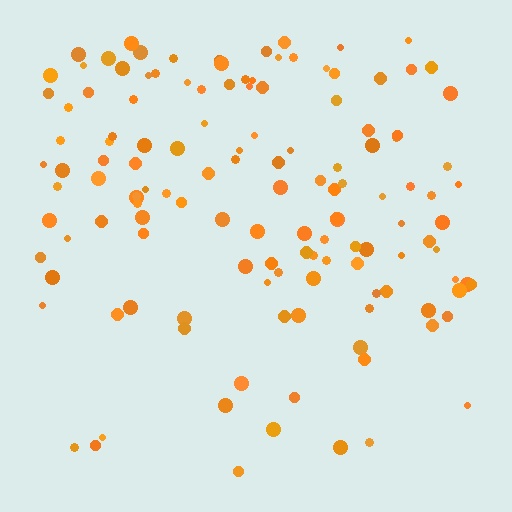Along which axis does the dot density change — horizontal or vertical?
Vertical.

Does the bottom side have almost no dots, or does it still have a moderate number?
Still a moderate number, just noticeably fewer than the top.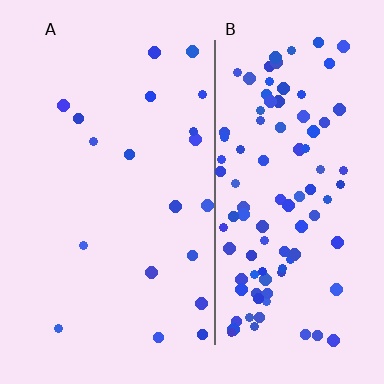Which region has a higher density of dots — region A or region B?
B (the right).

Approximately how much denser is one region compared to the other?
Approximately 5.4× — region B over region A.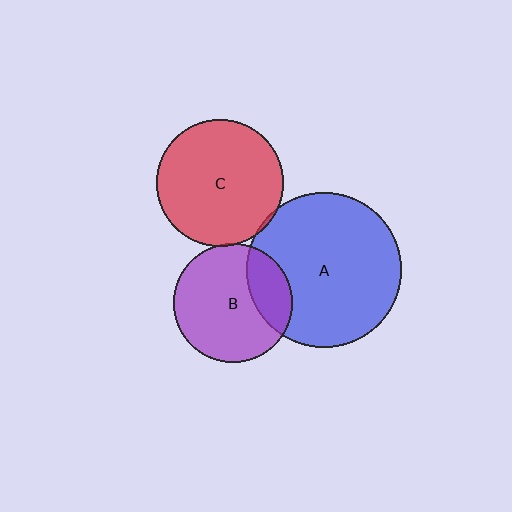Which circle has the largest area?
Circle A (blue).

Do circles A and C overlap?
Yes.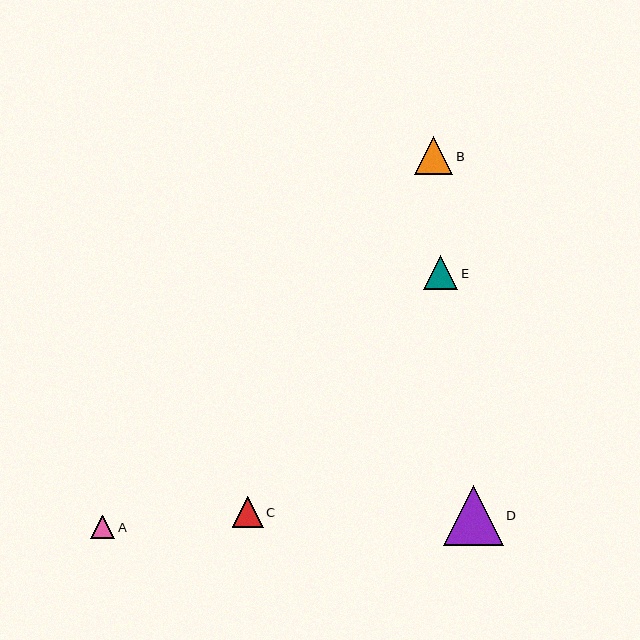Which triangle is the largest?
Triangle D is the largest with a size of approximately 59 pixels.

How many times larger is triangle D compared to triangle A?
Triangle D is approximately 2.5 times the size of triangle A.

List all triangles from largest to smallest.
From largest to smallest: D, B, E, C, A.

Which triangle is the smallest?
Triangle A is the smallest with a size of approximately 24 pixels.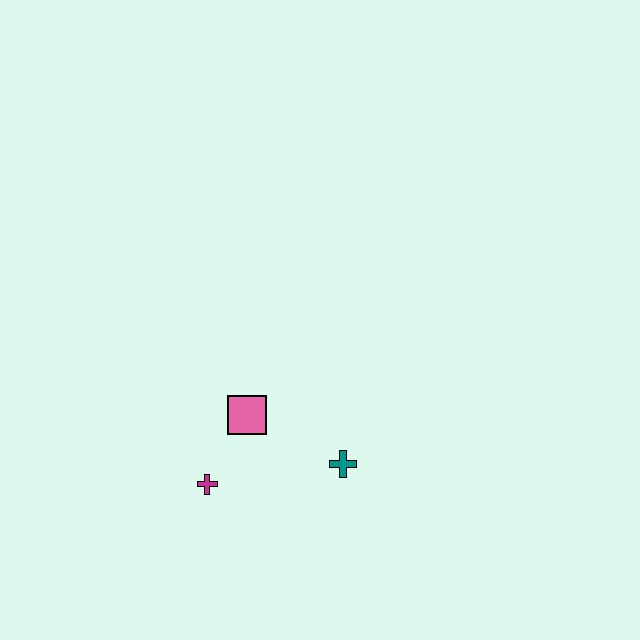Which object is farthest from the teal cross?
The magenta cross is farthest from the teal cross.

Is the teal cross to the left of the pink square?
No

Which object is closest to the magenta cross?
The pink square is closest to the magenta cross.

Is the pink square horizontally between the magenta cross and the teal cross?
Yes